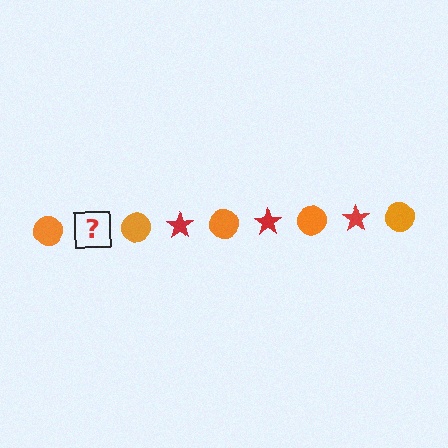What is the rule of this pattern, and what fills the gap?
The rule is that the pattern alternates between orange circle and red star. The gap should be filled with a red star.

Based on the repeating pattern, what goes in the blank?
The blank should be a red star.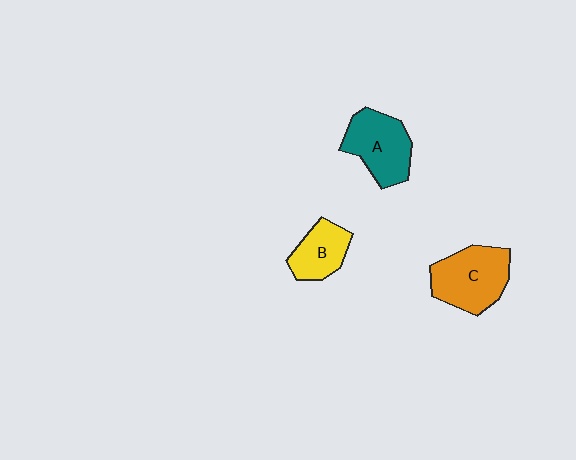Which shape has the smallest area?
Shape B (yellow).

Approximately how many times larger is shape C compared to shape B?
Approximately 1.6 times.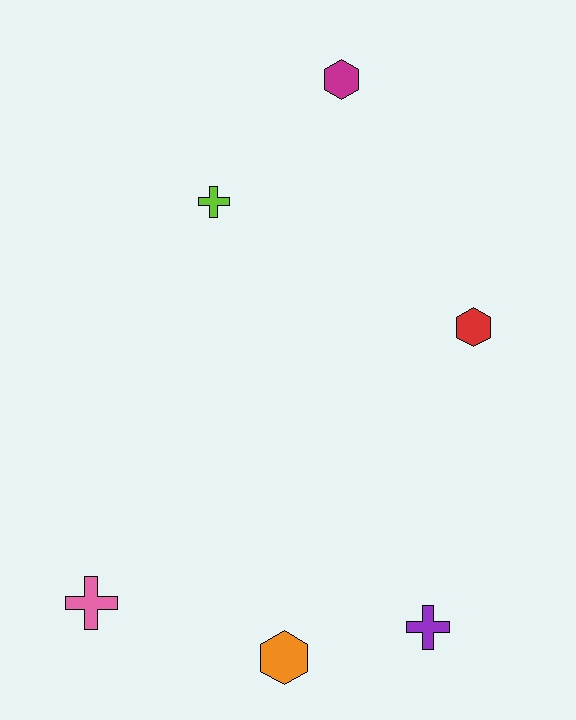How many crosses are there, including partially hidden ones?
There are 3 crosses.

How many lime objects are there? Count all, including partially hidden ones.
There is 1 lime object.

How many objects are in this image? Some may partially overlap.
There are 6 objects.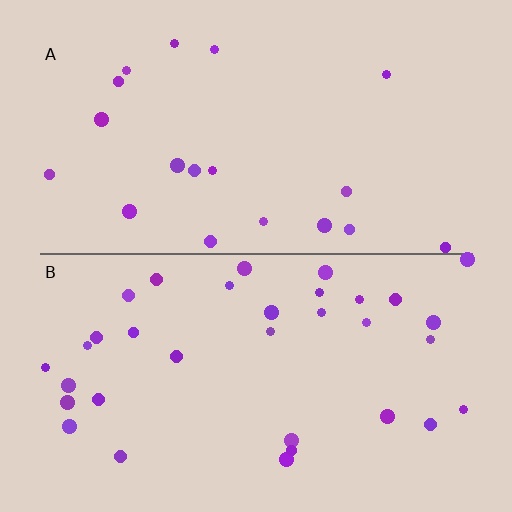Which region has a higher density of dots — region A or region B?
B (the bottom).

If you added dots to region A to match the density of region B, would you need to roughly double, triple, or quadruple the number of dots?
Approximately double.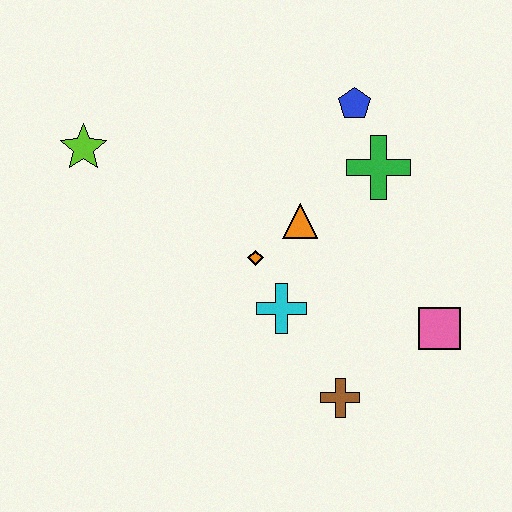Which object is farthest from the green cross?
The lime star is farthest from the green cross.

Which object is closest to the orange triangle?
The orange diamond is closest to the orange triangle.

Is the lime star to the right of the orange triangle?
No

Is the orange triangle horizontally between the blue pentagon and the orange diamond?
Yes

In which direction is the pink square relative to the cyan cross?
The pink square is to the right of the cyan cross.